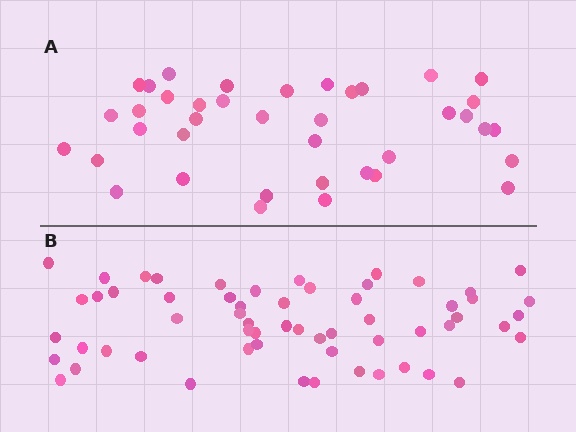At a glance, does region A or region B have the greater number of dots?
Region B (the bottom region) has more dots.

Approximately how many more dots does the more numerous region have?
Region B has approximately 20 more dots than region A.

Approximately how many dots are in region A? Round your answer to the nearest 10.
About 40 dots. (The exact count is 39, which rounds to 40.)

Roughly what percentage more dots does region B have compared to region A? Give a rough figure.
About 50% more.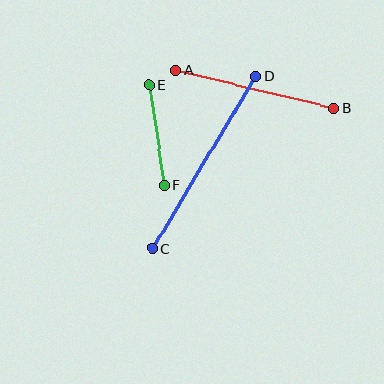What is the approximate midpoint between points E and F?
The midpoint is at approximately (157, 135) pixels.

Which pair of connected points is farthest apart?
Points C and D are farthest apart.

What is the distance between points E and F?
The distance is approximately 101 pixels.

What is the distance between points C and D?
The distance is approximately 201 pixels.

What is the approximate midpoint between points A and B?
The midpoint is at approximately (255, 89) pixels.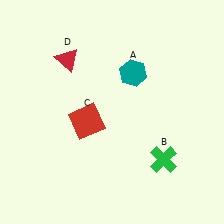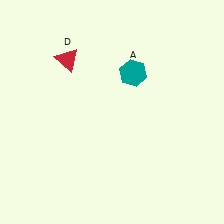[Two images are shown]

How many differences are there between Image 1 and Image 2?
There are 2 differences between the two images.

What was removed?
The green cross (B), the red square (C) were removed in Image 2.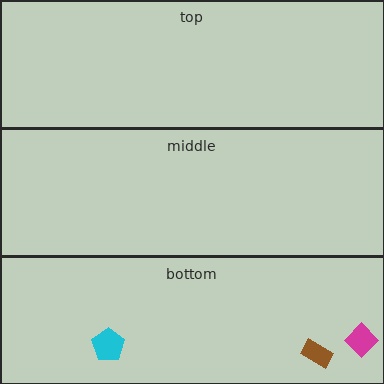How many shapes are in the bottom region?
3.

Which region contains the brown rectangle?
The bottom region.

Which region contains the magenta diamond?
The bottom region.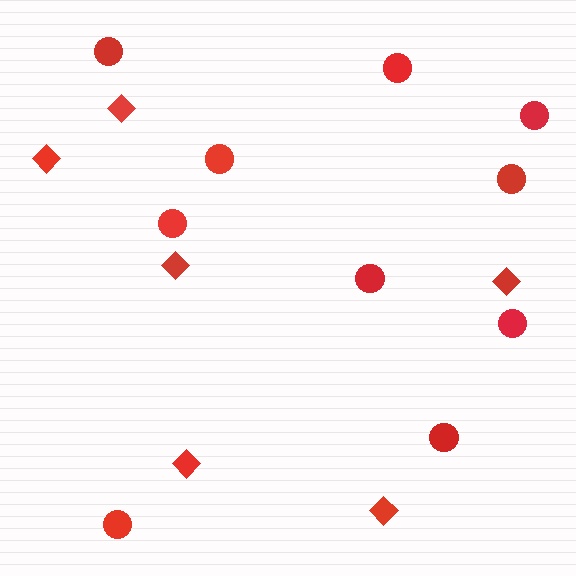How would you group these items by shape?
There are 2 groups: one group of circles (10) and one group of diamonds (6).